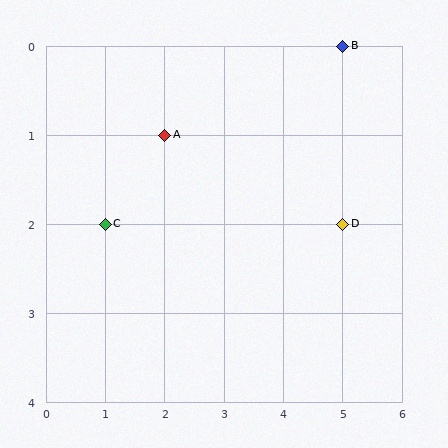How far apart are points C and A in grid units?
Points C and A are 1 column and 1 row apart (about 1.4 grid units diagonally).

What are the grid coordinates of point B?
Point B is at grid coordinates (5, 0).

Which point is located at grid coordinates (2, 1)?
Point A is at (2, 1).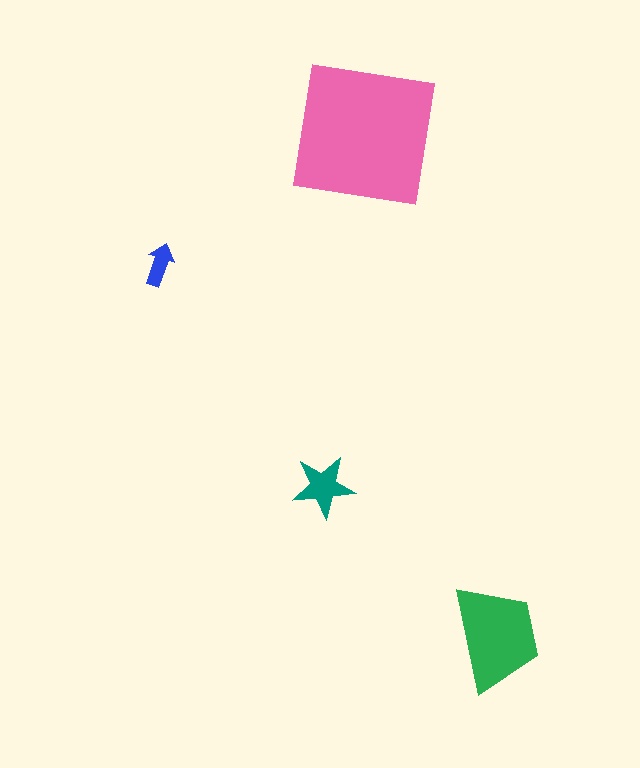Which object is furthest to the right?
The green trapezoid is rightmost.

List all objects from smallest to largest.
The blue arrow, the teal star, the green trapezoid, the pink square.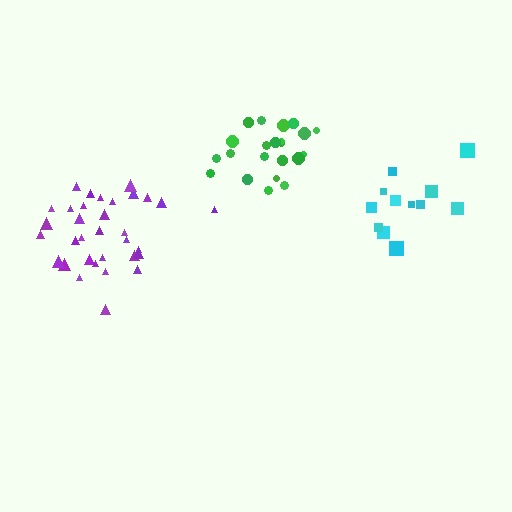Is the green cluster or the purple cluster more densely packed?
Green.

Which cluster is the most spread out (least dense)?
Cyan.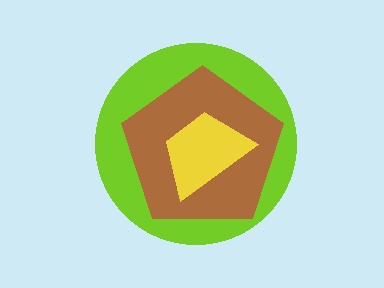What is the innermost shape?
The yellow trapezoid.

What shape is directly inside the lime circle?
The brown pentagon.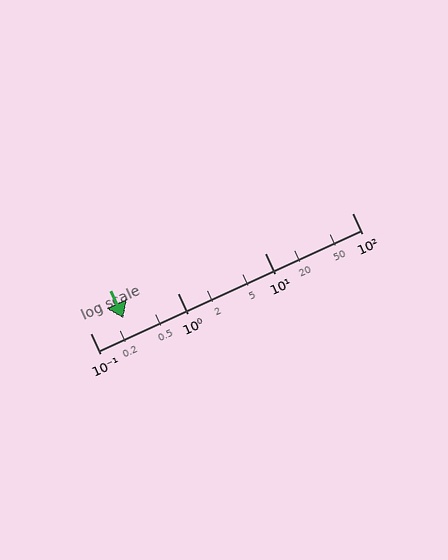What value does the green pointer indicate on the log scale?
The pointer indicates approximately 0.24.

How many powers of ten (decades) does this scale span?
The scale spans 3 decades, from 0.1 to 100.